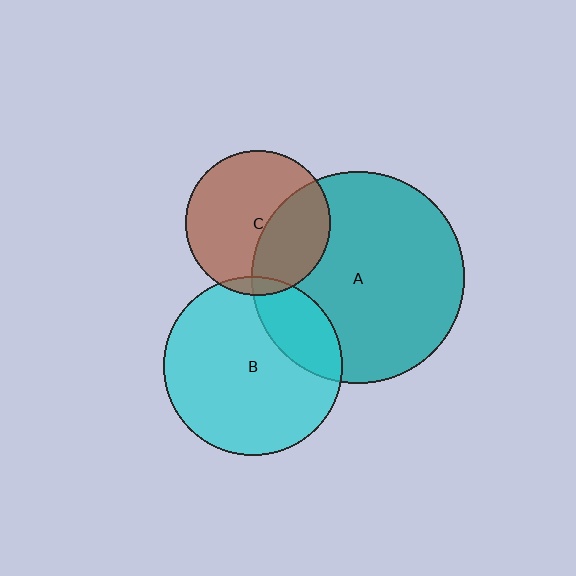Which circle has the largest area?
Circle A (teal).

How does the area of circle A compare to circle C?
Approximately 2.1 times.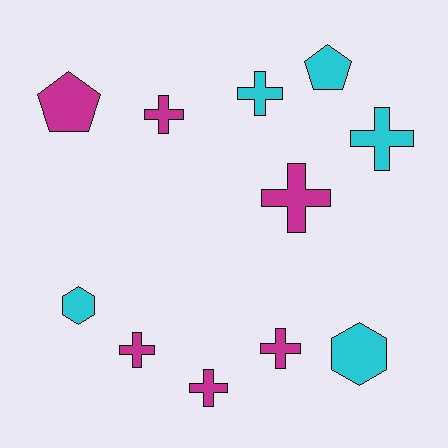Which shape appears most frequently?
Cross, with 7 objects.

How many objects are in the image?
There are 11 objects.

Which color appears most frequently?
Magenta, with 6 objects.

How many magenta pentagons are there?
There is 1 magenta pentagon.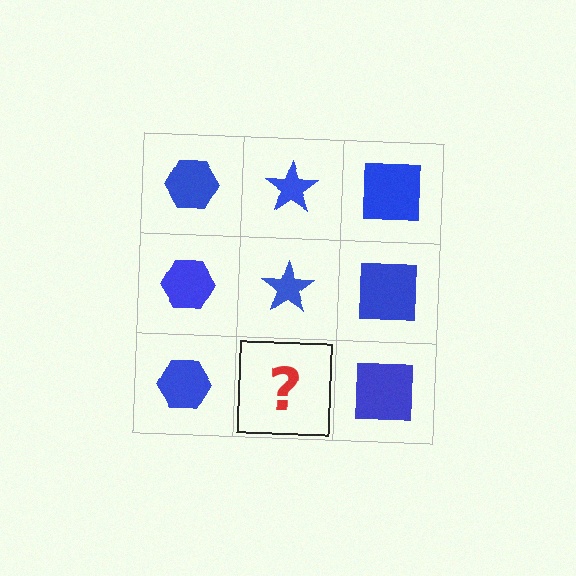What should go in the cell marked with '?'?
The missing cell should contain a blue star.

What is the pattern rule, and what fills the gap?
The rule is that each column has a consistent shape. The gap should be filled with a blue star.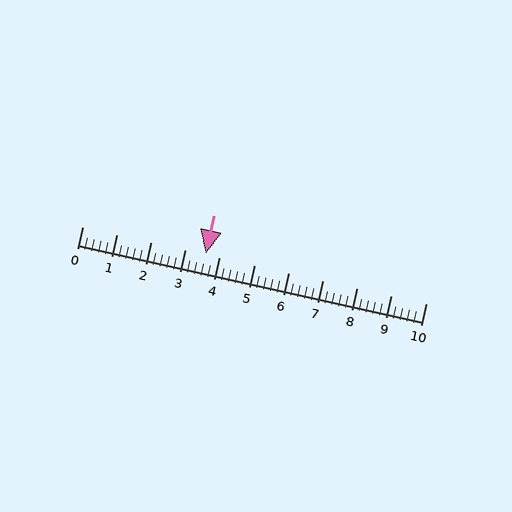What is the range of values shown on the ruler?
The ruler shows values from 0 to 10.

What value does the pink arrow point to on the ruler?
The pink arrow points to approximately 3.6.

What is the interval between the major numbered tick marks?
The major tick marks are spaced 1 units apart.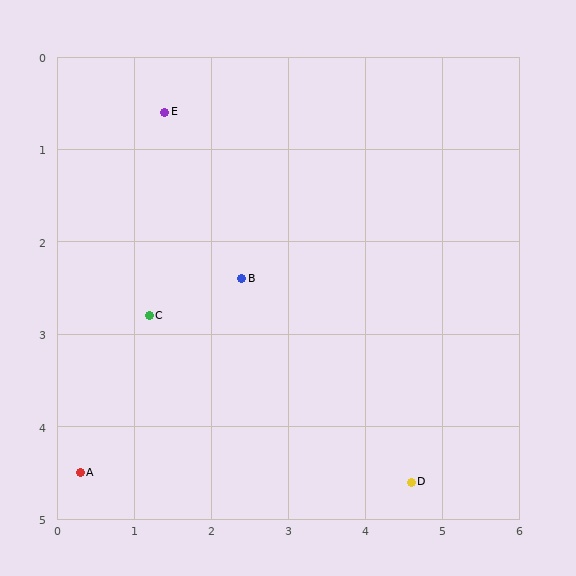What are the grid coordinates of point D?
Point D is at approximately (4.6, 4.6).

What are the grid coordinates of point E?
Point E is at approximately (1.4, 0.6).